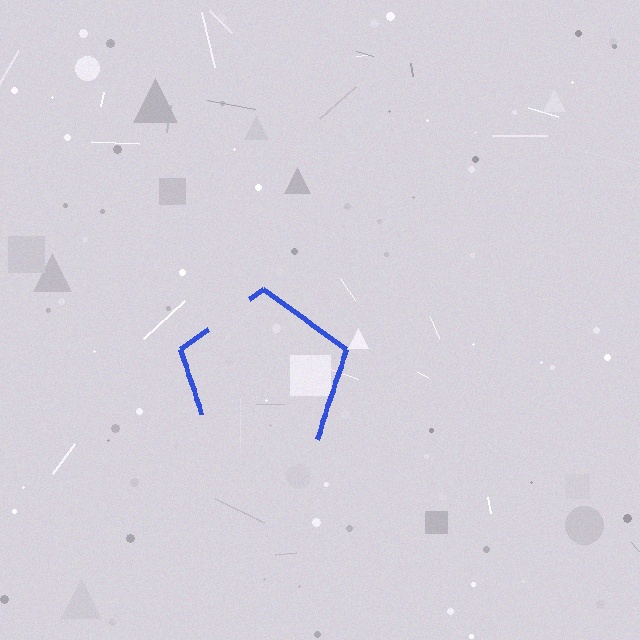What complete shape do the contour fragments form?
The contour fragments form a pentagon.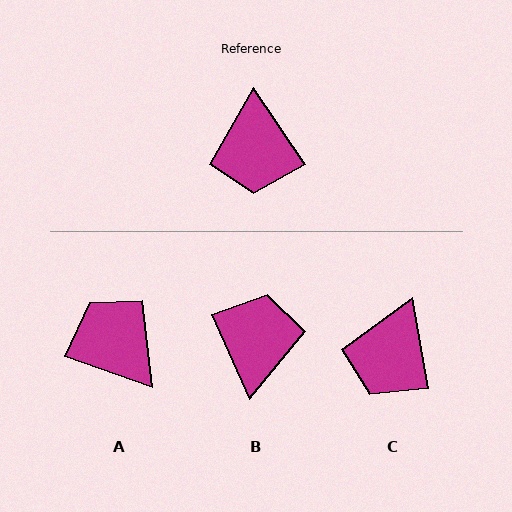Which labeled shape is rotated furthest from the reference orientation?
B, about 170 degrees away.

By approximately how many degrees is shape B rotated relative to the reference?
Approximately 170 degrees counter-clockwise.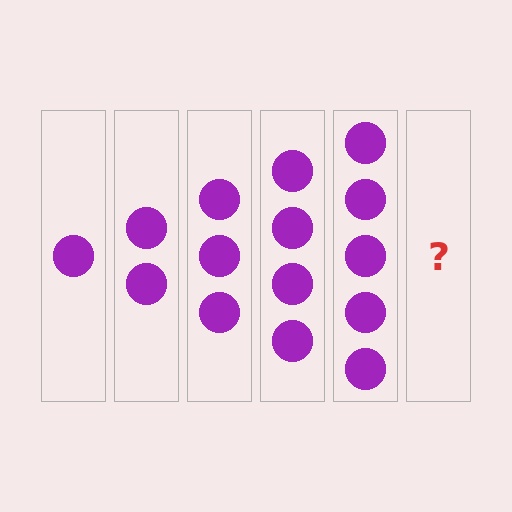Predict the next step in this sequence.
The next step is 6 circles.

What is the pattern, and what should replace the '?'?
The pattern is that each step adds one more circle. The '?' should be 6 circles.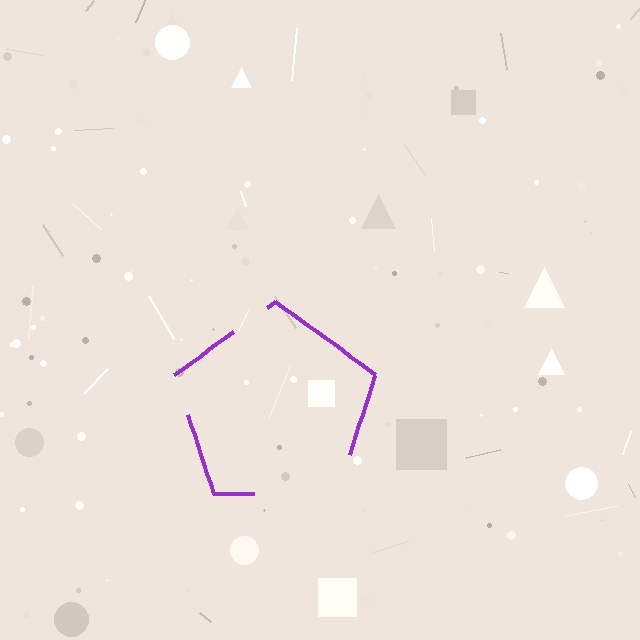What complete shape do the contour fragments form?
The contour fragments form a pentagon.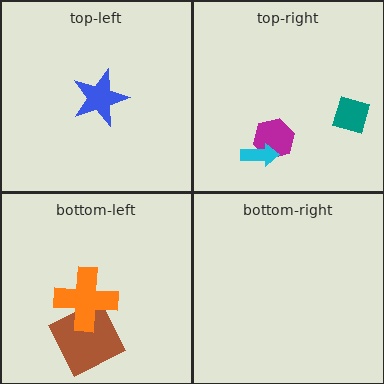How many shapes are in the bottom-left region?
2.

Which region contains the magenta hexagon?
The top-right region.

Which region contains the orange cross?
The bottom-left region.